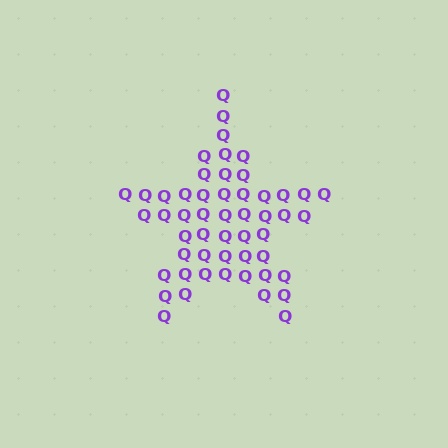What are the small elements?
The small elements are letter Q's.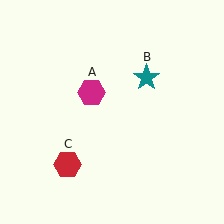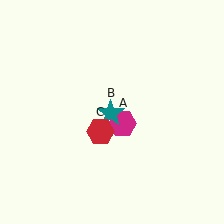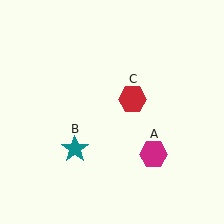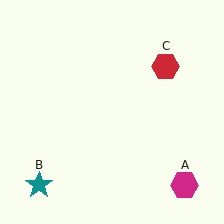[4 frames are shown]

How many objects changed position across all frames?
3 objects changed position: magenta hexagon (object A), teal star (object B), red hexagon (object C).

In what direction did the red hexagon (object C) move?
The red hexagon (object C) moved up and to the right.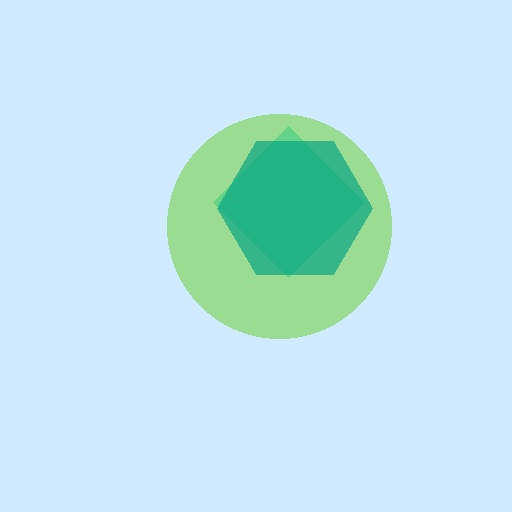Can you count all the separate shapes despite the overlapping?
Yes, there are 3 separate shapes.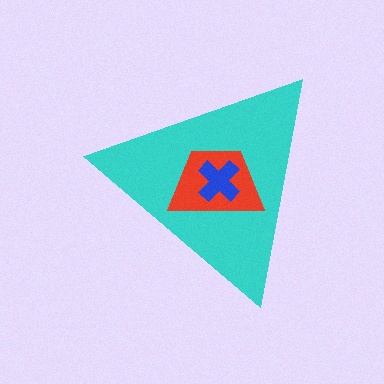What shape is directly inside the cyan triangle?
The red trapezoid.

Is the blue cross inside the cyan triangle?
Yes.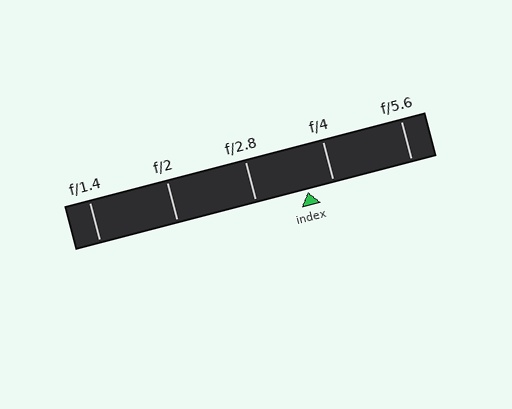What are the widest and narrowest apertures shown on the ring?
The widest aperture shown is f/1.4 and the narrowest is f/5.6.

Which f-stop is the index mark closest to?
The index mark is closest to f/4.